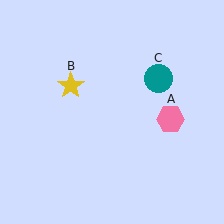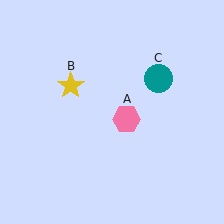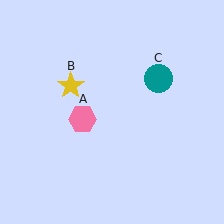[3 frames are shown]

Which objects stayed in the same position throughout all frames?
Yellow star (object B) and teal circle (object C) remained stationary.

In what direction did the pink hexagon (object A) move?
The pink hexagon (object A) moved left.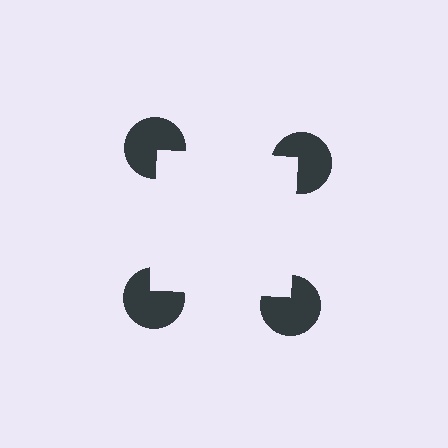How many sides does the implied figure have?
4 sides.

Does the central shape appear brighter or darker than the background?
It typically appears slightly brighter than the background, even though no actual brightness change is drawn.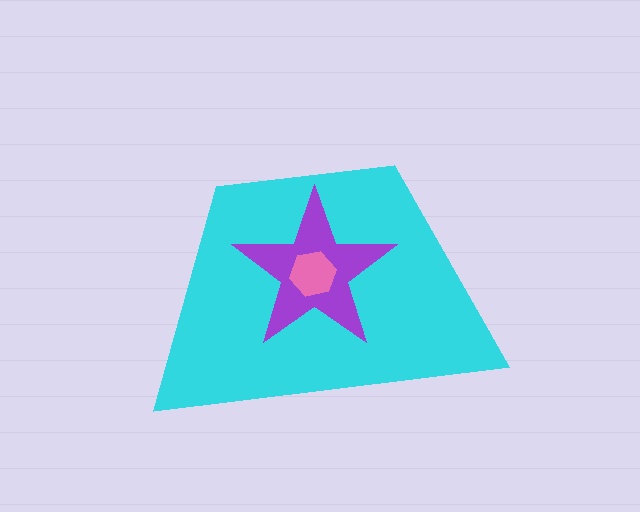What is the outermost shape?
The cyan trapezoid.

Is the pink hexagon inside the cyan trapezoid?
Yes.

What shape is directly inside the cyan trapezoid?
The purple star.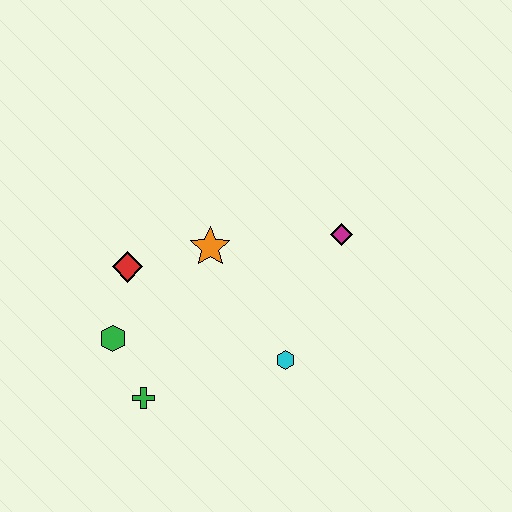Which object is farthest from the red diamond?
The magenta diamond is farthest from the red diamond.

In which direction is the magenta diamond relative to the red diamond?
The magenta diamond is to the right of the red diamond.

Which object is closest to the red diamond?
The green hexagon is closest to the red diamond.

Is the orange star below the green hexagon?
No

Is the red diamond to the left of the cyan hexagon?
Yes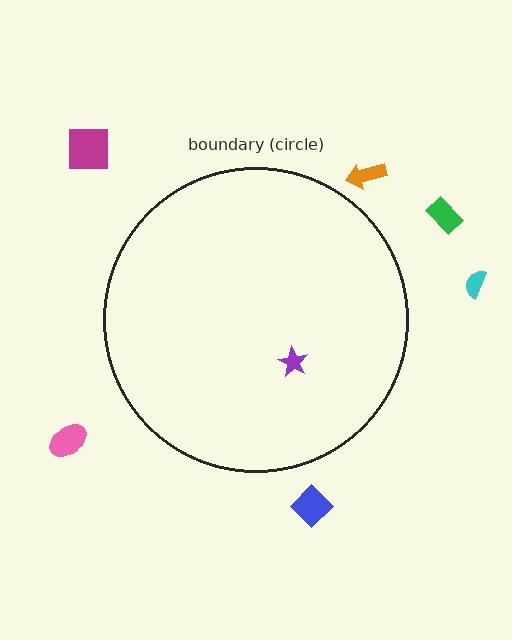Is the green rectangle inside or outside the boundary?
Outside.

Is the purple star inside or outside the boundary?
Inside.